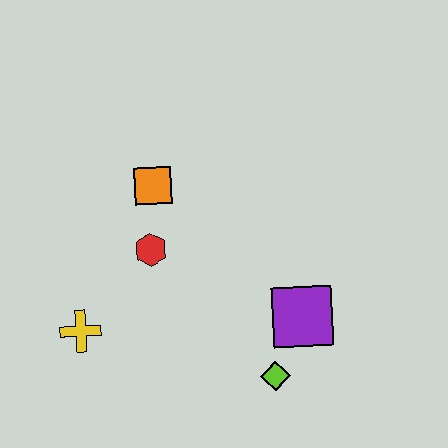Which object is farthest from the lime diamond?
The orange square is farthest from the lime diamond.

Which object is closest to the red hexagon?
The orange square is closest to the red hexagon.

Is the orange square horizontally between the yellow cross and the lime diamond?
Yes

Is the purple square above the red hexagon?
No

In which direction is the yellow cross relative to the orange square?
The yellow cross is below the orange square.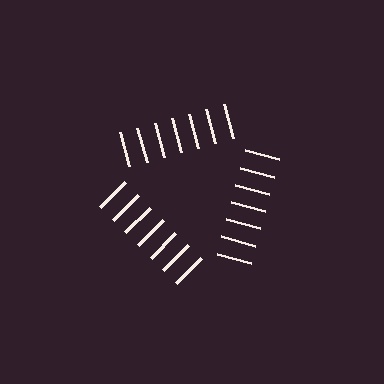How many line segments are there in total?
21 — 7 along each of the 3 edges.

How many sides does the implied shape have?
3 sides — the line-ends trace a triangle.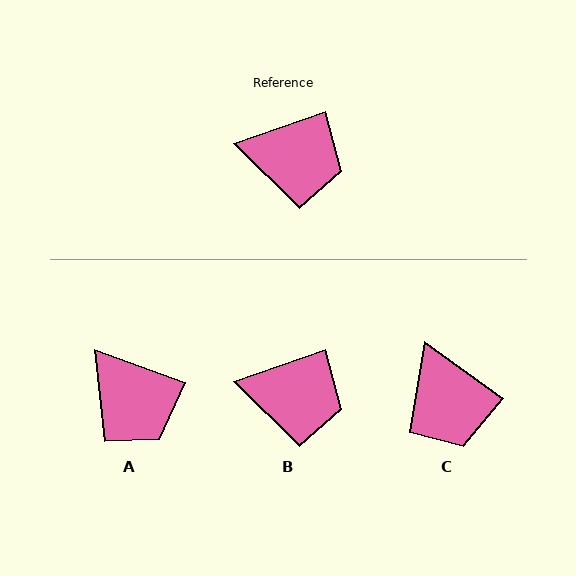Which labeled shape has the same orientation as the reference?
B.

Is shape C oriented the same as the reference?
No, it is off by about 55 degrees.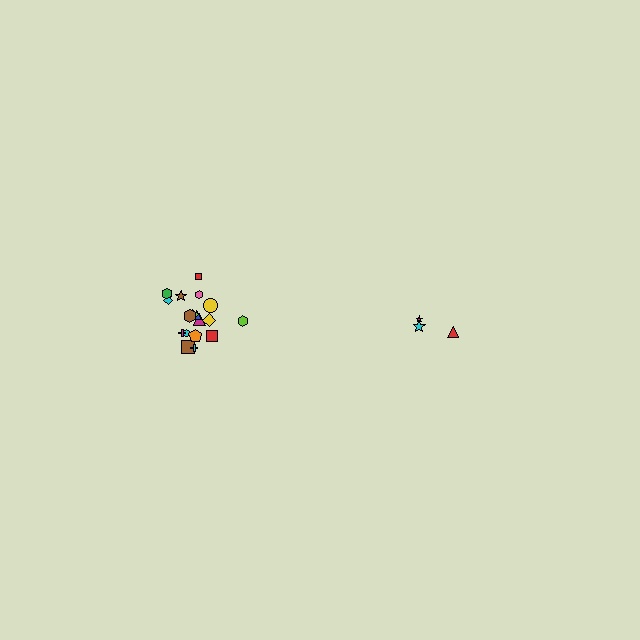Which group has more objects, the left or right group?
The left group.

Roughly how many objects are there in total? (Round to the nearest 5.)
Roughly 20 objects in total.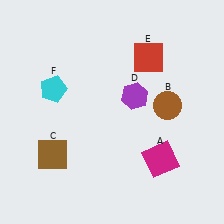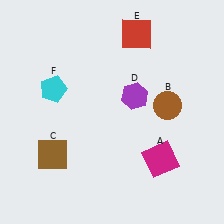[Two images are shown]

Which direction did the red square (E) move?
The red square (E) moved up.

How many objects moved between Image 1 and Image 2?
1 object moved between the two images.